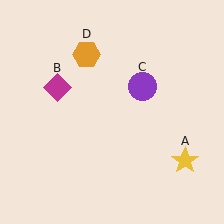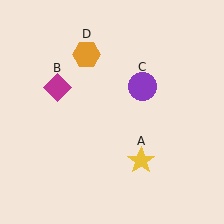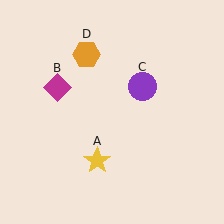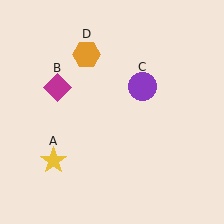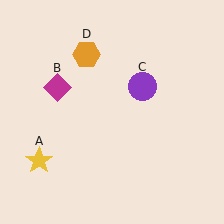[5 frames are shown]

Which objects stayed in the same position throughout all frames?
Magenta diamond (object B) and purple circle (object C) and orange hexagon (object D) remained stationary.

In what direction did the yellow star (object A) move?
The yellow star (object A) moved left.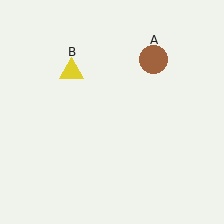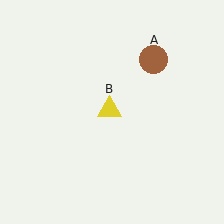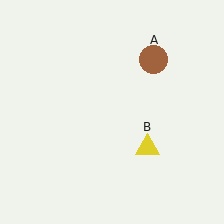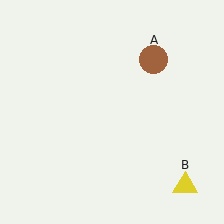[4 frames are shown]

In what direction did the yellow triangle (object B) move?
The yellow triangle (object B) moved down and to the right.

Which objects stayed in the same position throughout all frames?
Brown circle (object A) remained stationary.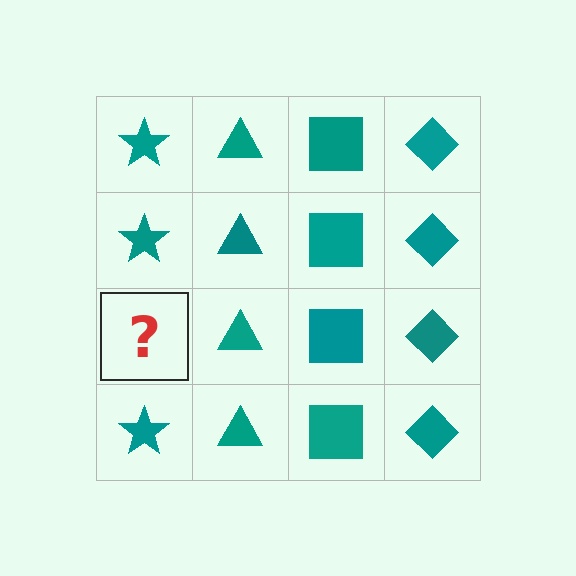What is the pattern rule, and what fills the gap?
The rule is that each column has a consistent shape. The gap should be filled with a teal star.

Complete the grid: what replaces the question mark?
The question mark should be replaced with a teal star.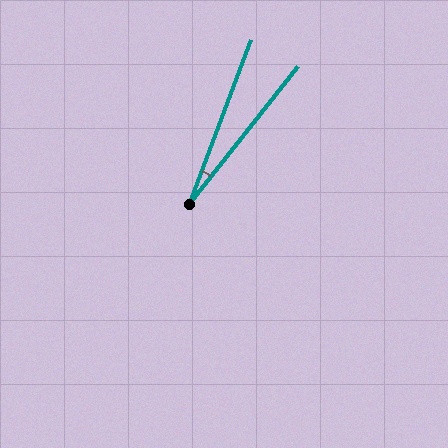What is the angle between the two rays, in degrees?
Approximately 18 degrees.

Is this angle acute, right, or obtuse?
It is acute.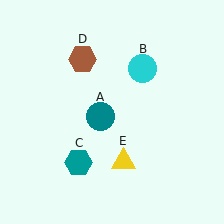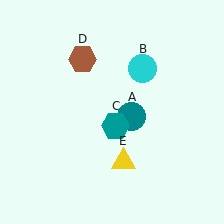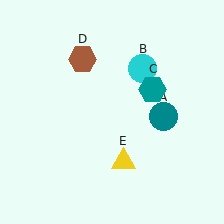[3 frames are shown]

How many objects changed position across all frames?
2 objects changed position: teal circle (object A), teal hexagon (object C).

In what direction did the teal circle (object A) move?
The teal circle (object A) moved right.